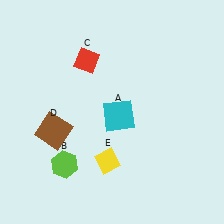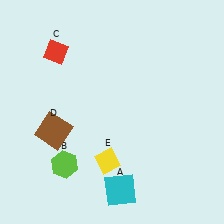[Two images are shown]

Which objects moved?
The objects that moved are: the cyan square (A), the red diamond (C).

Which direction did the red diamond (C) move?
The red diamond (C) moved left.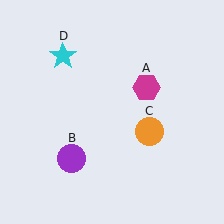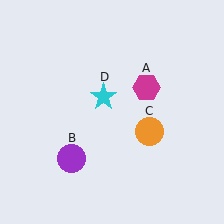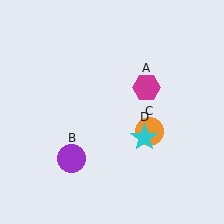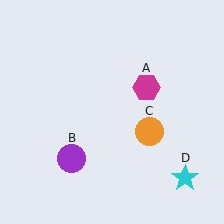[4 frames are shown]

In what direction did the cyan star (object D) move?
The cyan star (object D) moved down and to the right.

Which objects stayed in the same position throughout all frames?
Magenta hexagon (object A) and purple circle (object B) and orange circle (object C) remained stationary.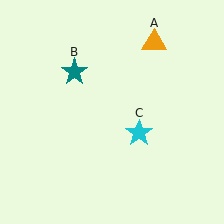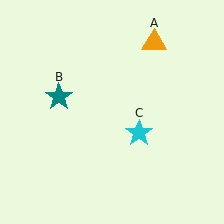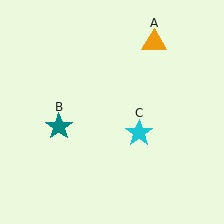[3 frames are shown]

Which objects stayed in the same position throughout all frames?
Orange triangle (object A) and cyan star (object C) remained stationary.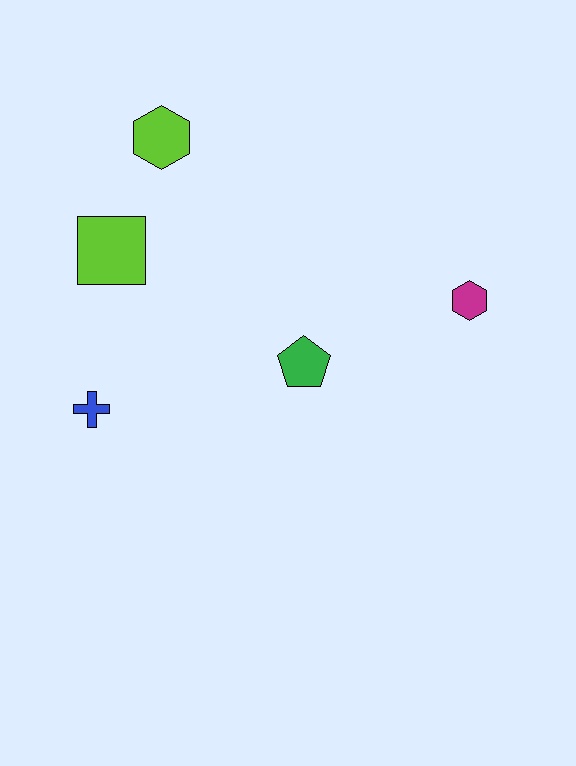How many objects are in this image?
There are 5 objects.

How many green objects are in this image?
There is 1 green object.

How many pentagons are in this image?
There is 1 pentagon.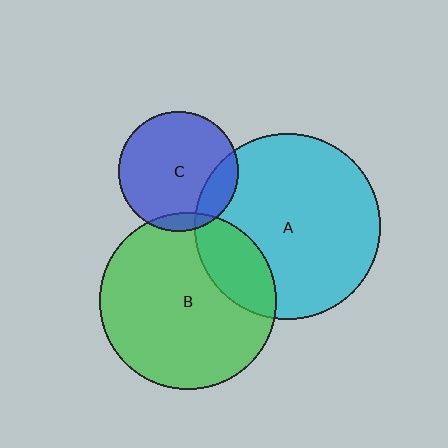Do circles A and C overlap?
Yes.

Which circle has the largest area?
Circle A (cyan).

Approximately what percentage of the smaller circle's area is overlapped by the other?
Approximately 15%.